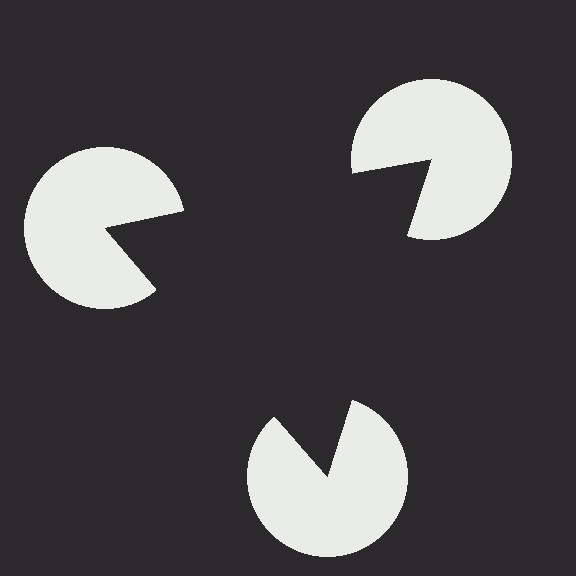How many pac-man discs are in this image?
There are 3 — one at each vertex of the illusory triangle.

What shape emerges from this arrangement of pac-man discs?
An illusory triangle — its edges are inferred from the aligned wedge cuts in the pac-man discs, not physically drawn.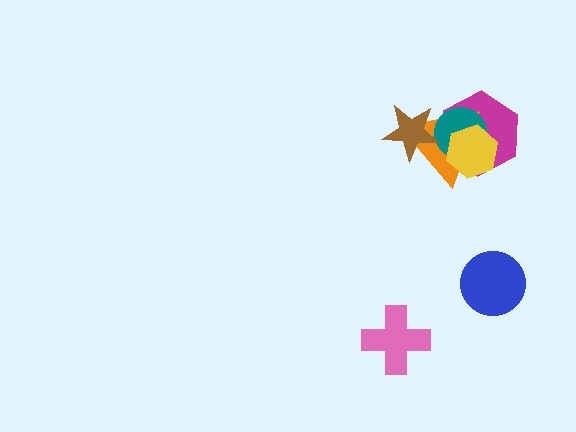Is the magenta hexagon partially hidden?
Yes, it is partially covered by another shape.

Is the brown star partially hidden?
No, no other shape covers it.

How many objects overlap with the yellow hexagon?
3 objects overlap with the yellow hexagon.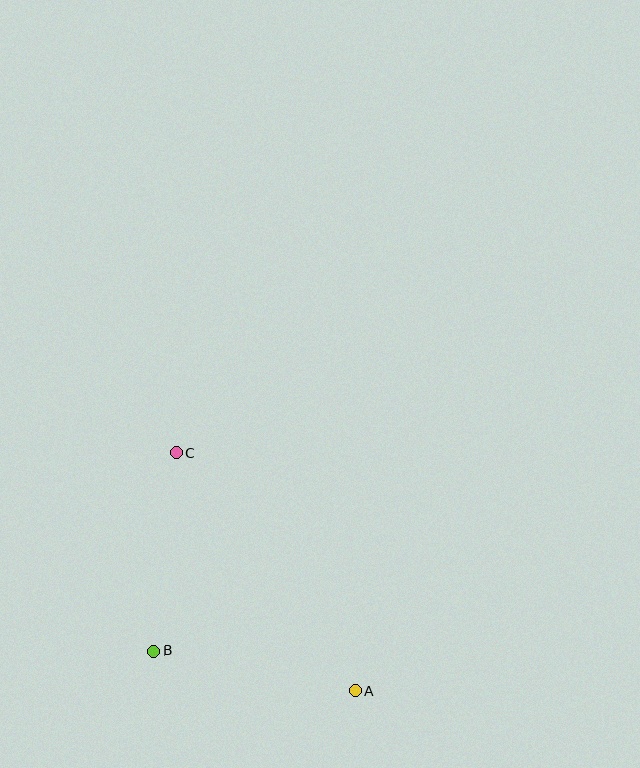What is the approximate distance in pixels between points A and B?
The distance between A and B is approximately 206 pixels.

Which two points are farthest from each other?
Points A and C are farthest from each other.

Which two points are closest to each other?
Points B and C are closest to each other.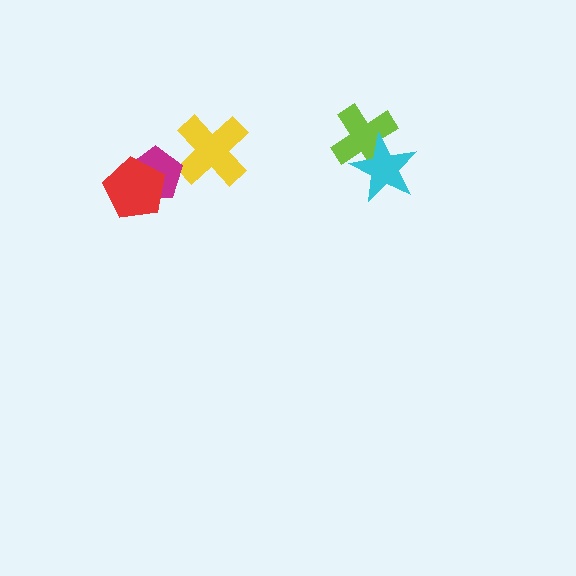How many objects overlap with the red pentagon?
1 object overlaps with the red pentagon.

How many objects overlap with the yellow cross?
0 objects overlap with the yellow cross.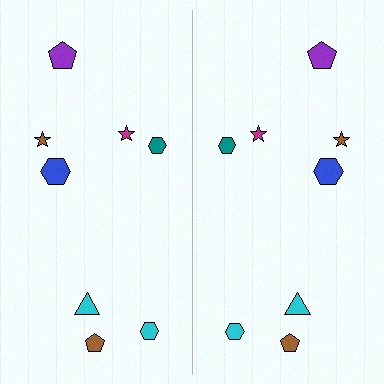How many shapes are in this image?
There are 16 shapes in this image.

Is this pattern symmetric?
Yes, this pattern has bilateral (reflection) symmetry.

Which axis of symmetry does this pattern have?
The pattern has a vertical axis of symmetry running through the center of the image.